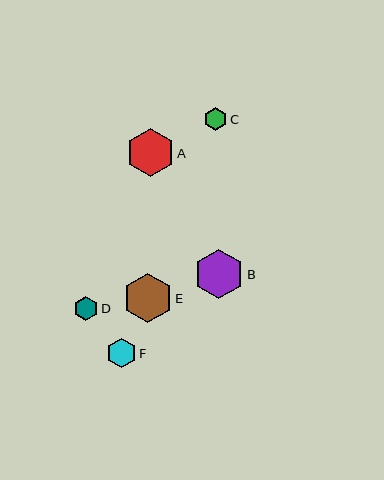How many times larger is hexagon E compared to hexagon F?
Hexagon E is approximately 1.7 times the size of hexagon F.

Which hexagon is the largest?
Hexagon E is the largest with a size of approximately 49 pixels.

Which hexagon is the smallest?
Hexagon C is the smallest with a size of approximately 23 pixels.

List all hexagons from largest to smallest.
From largest to smallest: E, B, A, F, D, C.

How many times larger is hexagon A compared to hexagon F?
Hexagon A is approximately 1.7 times the size of hexagon F.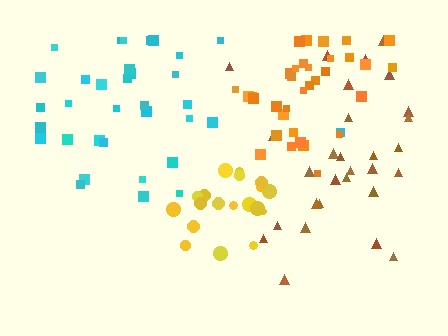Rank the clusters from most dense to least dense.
yellow, orange, cyan, brown.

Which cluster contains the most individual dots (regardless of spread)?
Cyan (35).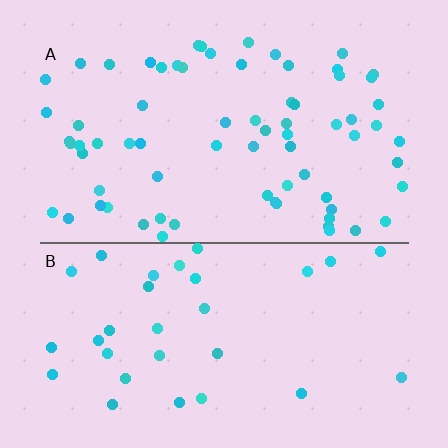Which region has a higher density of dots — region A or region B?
A (the top).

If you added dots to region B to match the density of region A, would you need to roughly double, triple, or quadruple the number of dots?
Approximately double.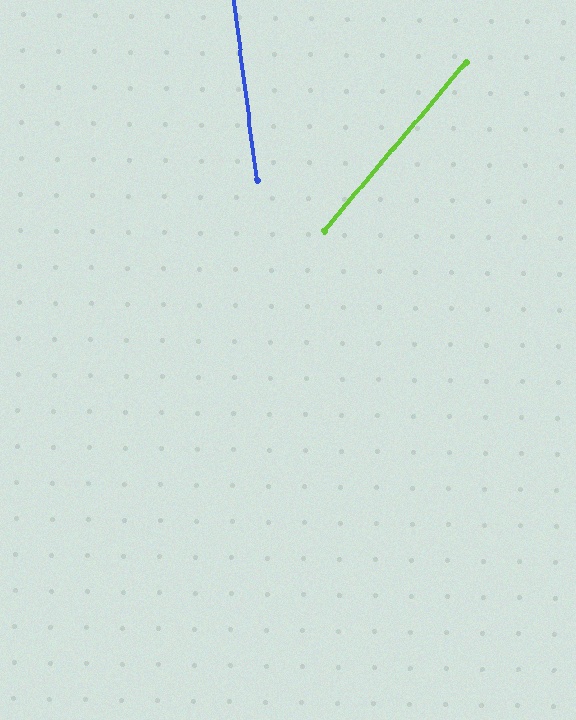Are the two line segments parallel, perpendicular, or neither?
Neither parallel nor perpendicular — they differ by about 47°.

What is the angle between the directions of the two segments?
Approximately 47 degrees.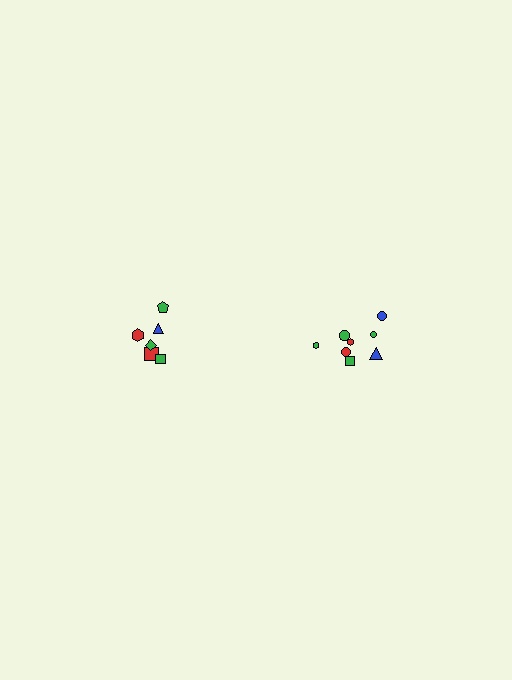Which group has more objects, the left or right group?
The right group.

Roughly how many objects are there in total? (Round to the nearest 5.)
Roughly 15 objects in total.